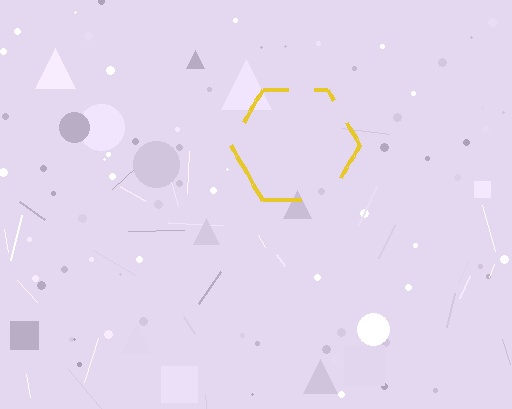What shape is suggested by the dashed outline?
The dashed outline suggests a hexagon.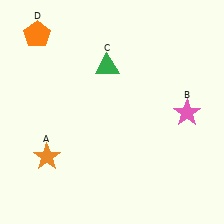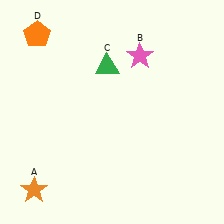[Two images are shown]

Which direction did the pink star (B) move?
The pink star (B) moved up.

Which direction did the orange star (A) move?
The orange star (A) moved down.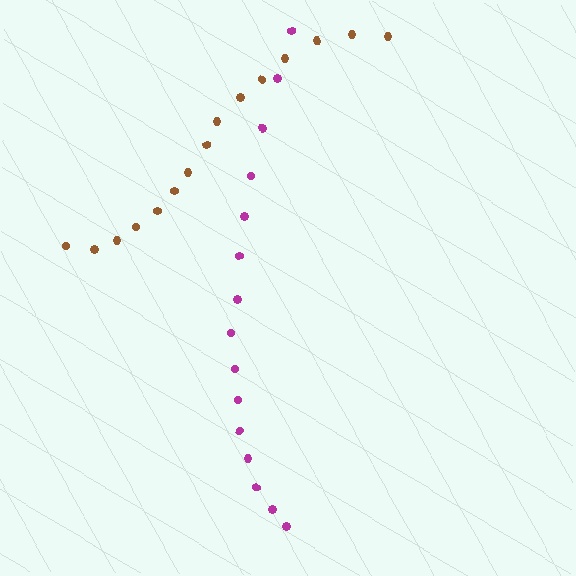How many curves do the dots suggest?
There are 2 distinct paths.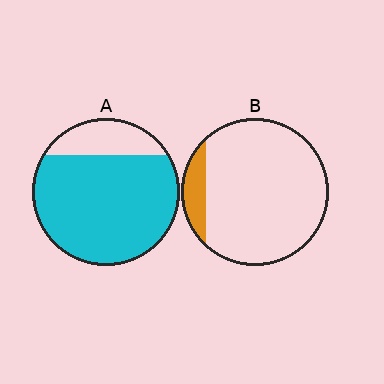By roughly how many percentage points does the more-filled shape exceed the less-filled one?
By roughly 70 percentage points (A over B).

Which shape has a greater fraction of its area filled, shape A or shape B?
Shape A.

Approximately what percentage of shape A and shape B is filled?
A is approximately 80% and B is approximately 10%.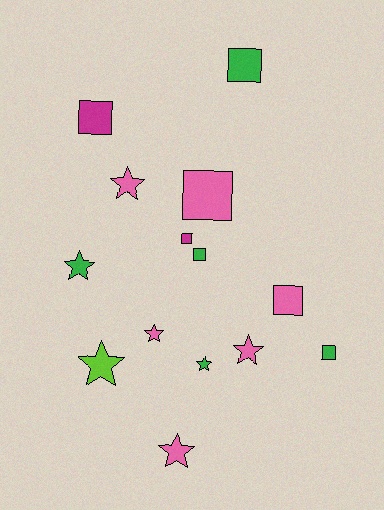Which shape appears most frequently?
Square, with 7 objects.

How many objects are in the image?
There are 14 objects.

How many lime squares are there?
There are no lime squares.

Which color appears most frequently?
Pink, with 6 objects.